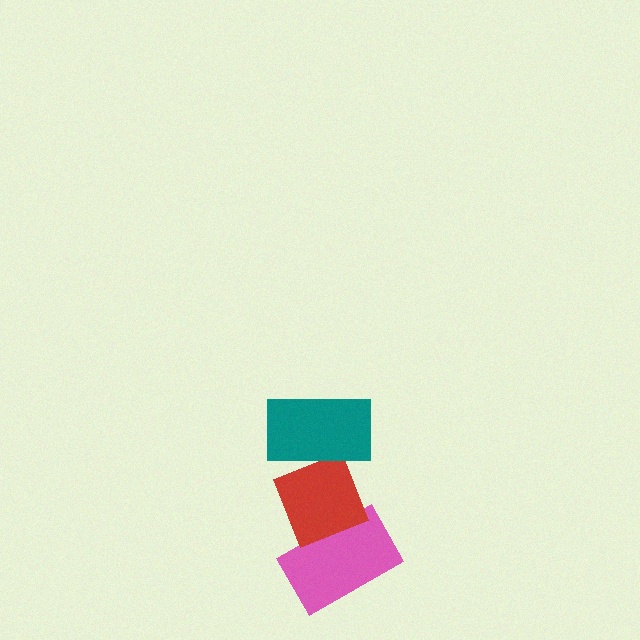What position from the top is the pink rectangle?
The pink rectangle is 3rd from the top.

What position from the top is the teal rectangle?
The teal rectangle is 1st from the top.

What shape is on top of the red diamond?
The teal rectangle is on top of the red diamond.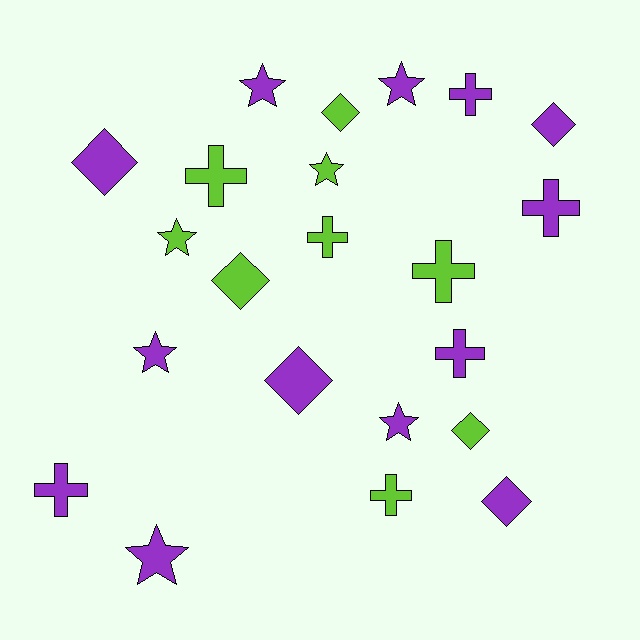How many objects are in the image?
There are 22 objects.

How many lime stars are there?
There are 2 lime stars.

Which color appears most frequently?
Purple, with 13 objects.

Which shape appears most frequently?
Cross, with 8 objects.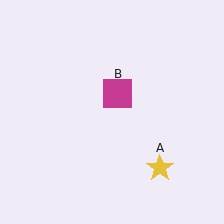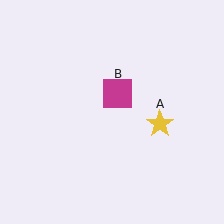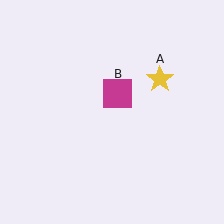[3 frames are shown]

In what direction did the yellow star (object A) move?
The yellow star (object A) moved up.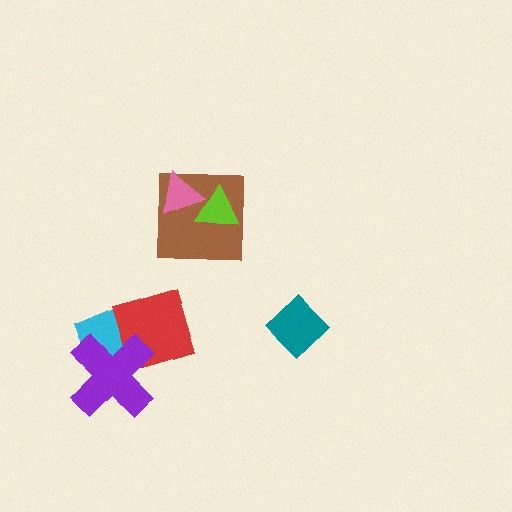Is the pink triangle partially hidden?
Yes, it is partially covered by another shape.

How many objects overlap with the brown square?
2 objects overlap with the brown square.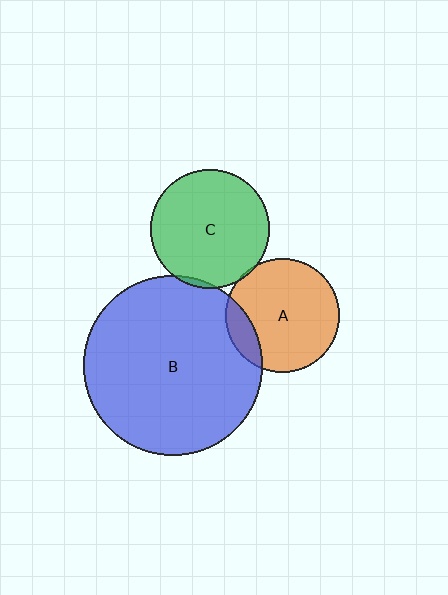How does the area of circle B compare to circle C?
Approximately 2.3 times.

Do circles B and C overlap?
Yes.